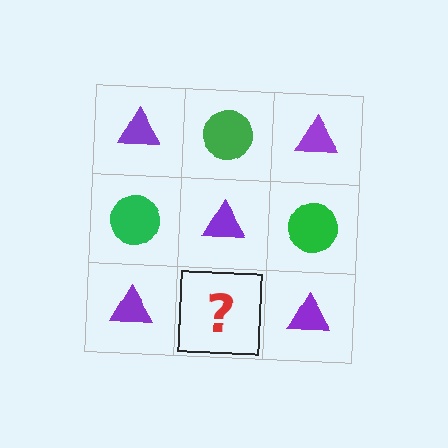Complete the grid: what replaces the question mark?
The question mark should be replaced with a green circle.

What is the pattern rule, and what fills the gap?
The rule is that it alternates purple triangle and green circle in a checkerboard pattern. The gap should be filled with a green circle.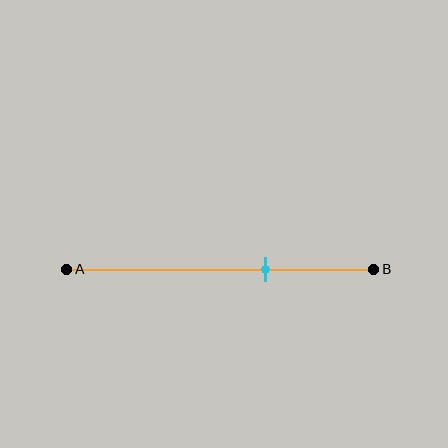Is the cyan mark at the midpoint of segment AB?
No, the mark is at about 65% from A, not at the 50% midpoint.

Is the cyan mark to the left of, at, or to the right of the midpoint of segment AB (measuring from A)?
The cyan mark is to the right of the midpoint of segment AB.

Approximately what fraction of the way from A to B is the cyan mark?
The cyan mark is approximately 65% of the way from A to B.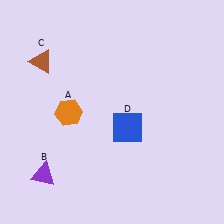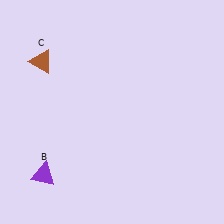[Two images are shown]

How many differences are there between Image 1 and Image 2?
There are 2 differences between the two images.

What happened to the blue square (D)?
The blue square (D) was removed in Image 2. It was in the bottom-right area of Image 1.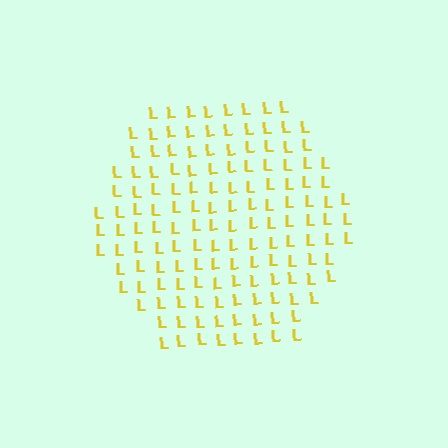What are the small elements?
The small elements are letter L's.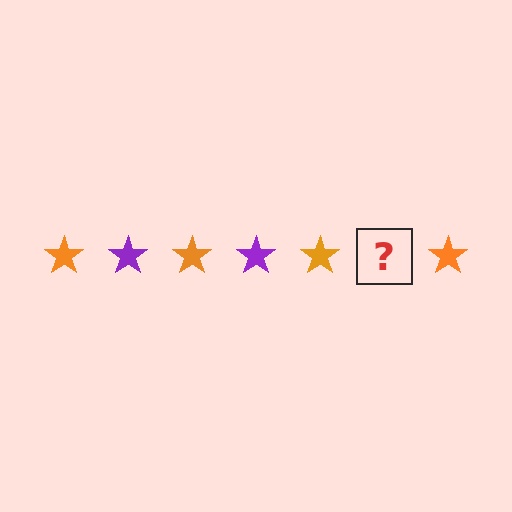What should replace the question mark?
The question mark should be replaced with a purple star.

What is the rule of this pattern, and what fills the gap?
The rule is that the pattern cycles through orange, purple stars. The gap should be filled with a purple star.